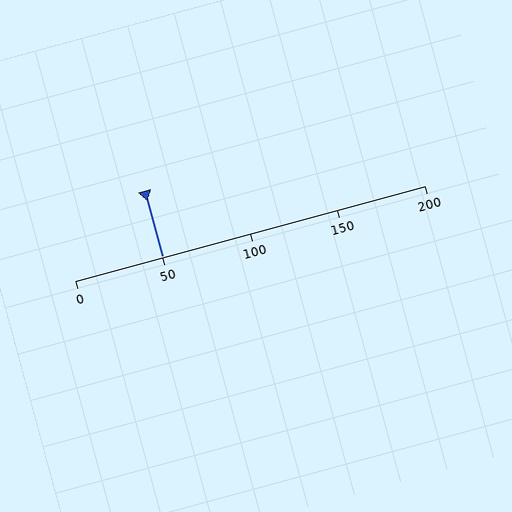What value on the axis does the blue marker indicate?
The marker indicates approximately 50.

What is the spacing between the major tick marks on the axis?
The major ticks are spaced 50 apart.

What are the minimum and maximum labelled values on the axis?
The axis runs from 0 to 200.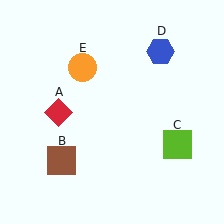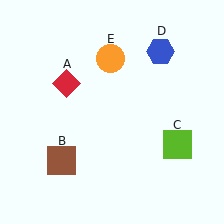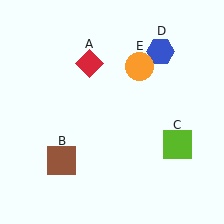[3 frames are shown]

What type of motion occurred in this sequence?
The red diamond (object A), orange circle (object E) rotated clockwise around the center of the scene.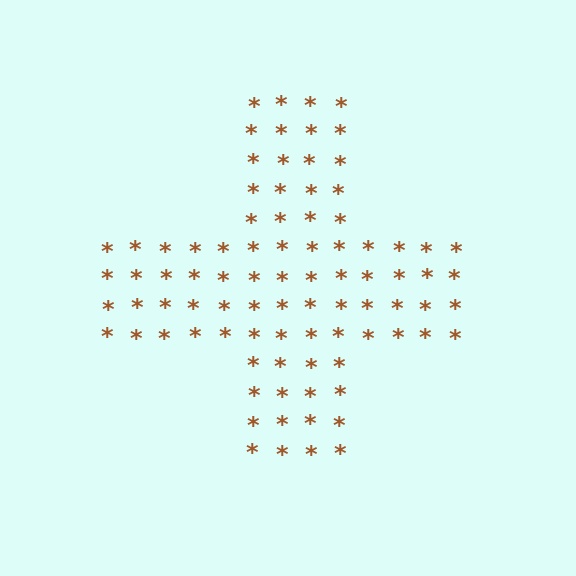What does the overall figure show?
The overall figure shows a cross.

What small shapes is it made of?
It is made of small asterisks.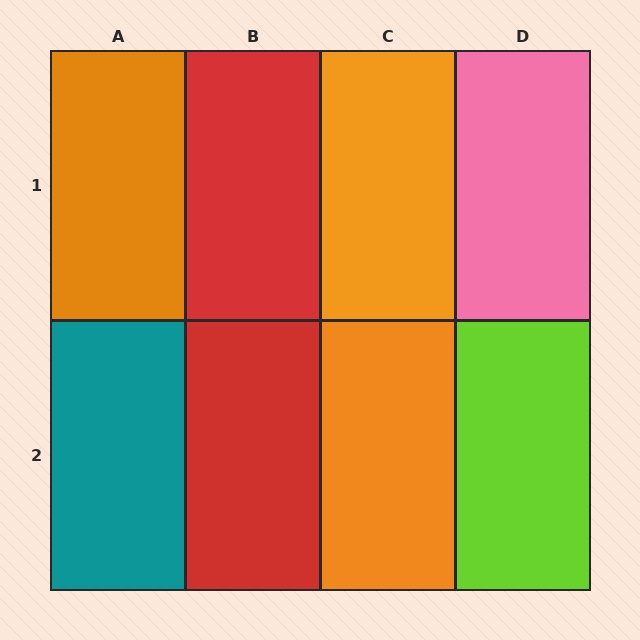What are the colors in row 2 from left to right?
Teal, red, orange, lime.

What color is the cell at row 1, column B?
Red.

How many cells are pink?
1 cell is pink.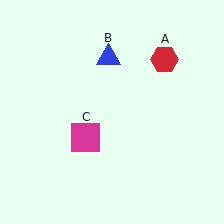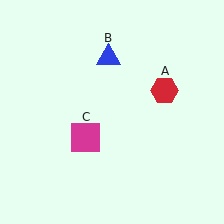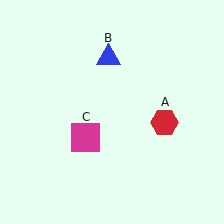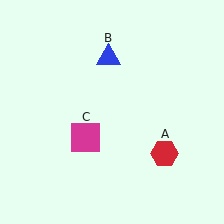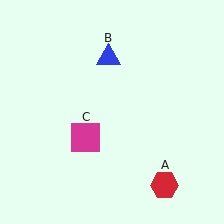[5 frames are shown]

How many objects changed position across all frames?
1 object changed position: red hexagon (object A).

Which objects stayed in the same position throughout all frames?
Blue triangle (object B) and magenta square (object C) remained stationary.